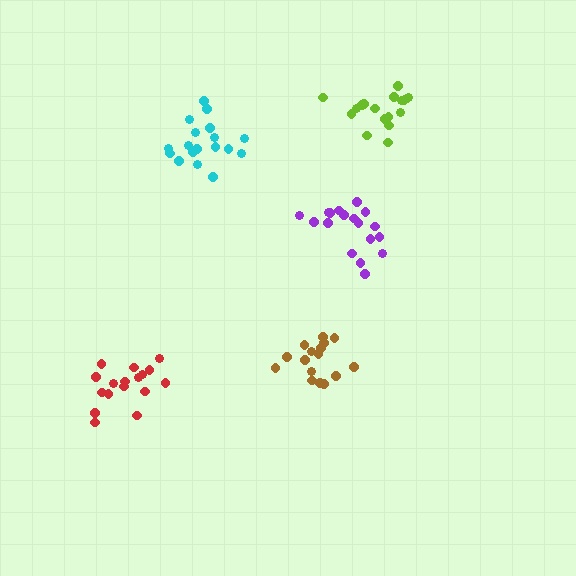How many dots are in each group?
Group 1: 16 dots, Group 2: 17 dots, Group 3: 18 dots, Group 4: 18 dots, Group 5: 18 dots (87 total).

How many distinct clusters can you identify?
There are 5 distinct clusters.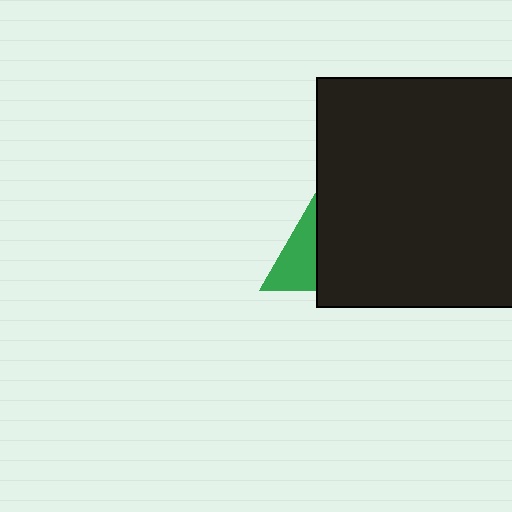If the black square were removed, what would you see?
You would see the complete green triangle.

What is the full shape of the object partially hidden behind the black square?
The partially hidden object is a green triangle.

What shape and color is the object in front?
The object in front is a black square.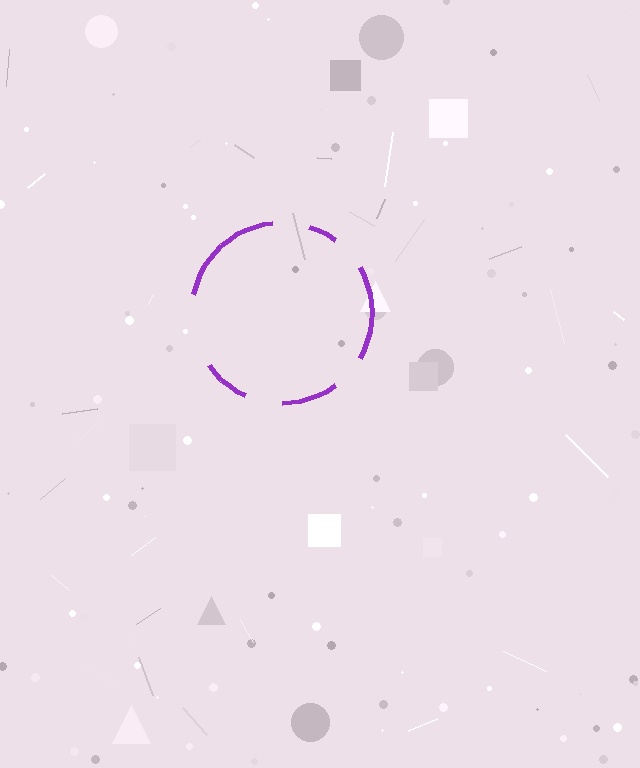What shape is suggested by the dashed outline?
The dashed outline suggests a circle.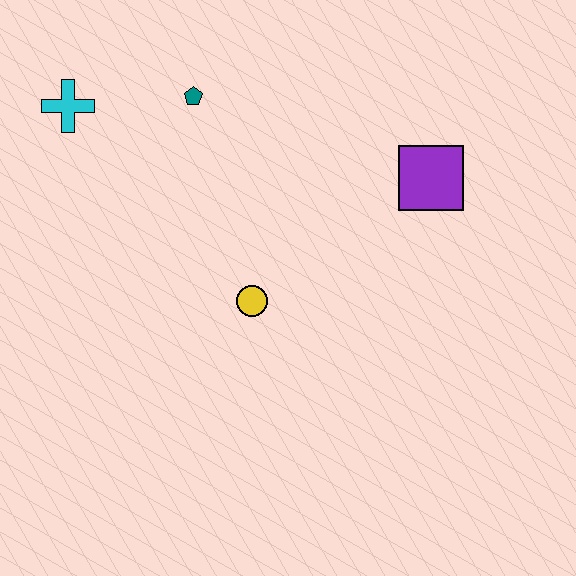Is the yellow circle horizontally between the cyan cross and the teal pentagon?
No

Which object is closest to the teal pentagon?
The cyan cross is closest to the teal pentagon.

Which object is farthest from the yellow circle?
The cyan cross is farthest from the yellow circle.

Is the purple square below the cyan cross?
Yes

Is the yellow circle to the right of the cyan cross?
Yes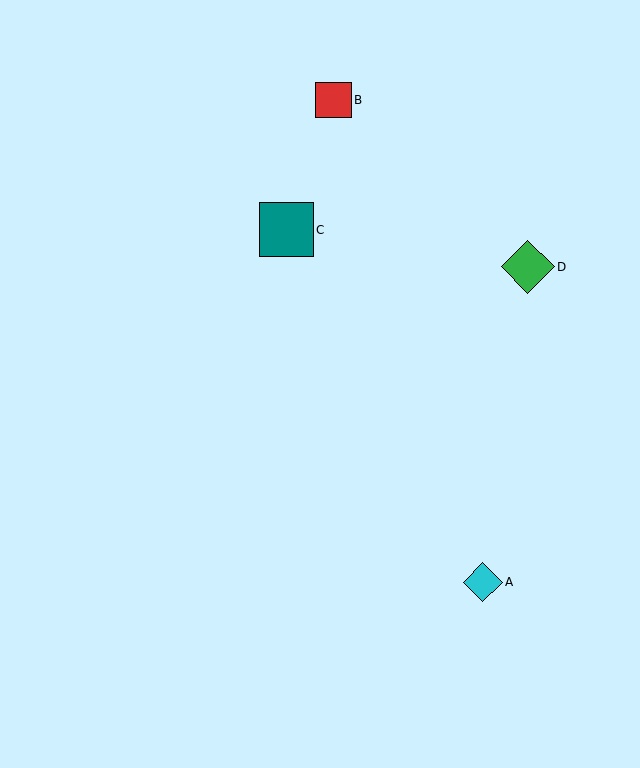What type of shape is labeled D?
Shape D is a green diamond.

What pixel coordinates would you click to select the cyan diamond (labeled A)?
Click at (483, 582) to select the cyan diamond A.